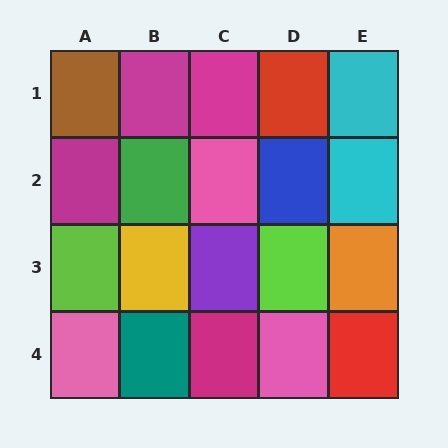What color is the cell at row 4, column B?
Teal.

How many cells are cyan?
2 cells are cyan.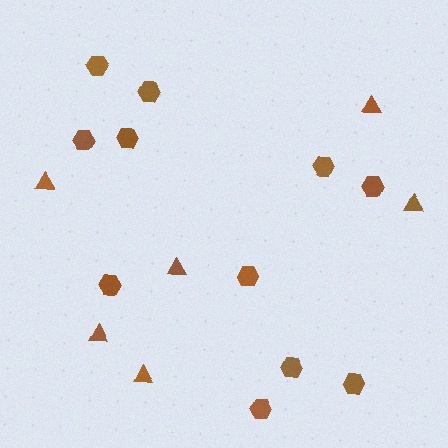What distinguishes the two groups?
There are 2 groups: one group of triangles (6) and one group of hexagons (11).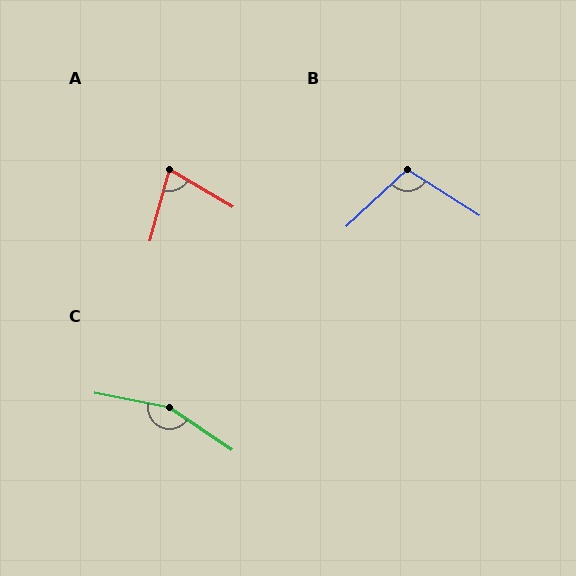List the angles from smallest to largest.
A (75°), B (104°), C (157°).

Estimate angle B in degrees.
Approximately 104 degrees.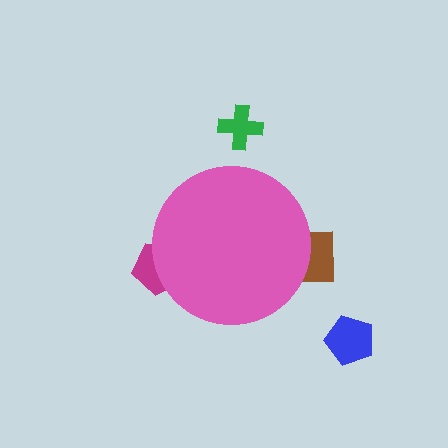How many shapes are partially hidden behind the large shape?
2 shapes are partially hidden.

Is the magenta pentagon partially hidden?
Yes, the magenta pentagon is partially hidden behind the pink circle.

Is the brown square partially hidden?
Yes, the brown square is partially hidden behind the pink circle.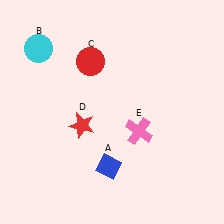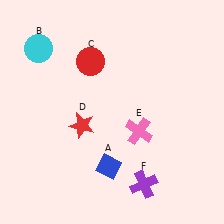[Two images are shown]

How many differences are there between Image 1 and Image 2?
There is 1 difference between the two images.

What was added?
A purple cross (F) was added in Image 2.